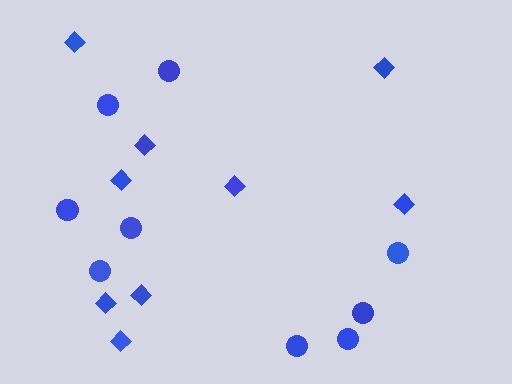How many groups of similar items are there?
There are 2 groups: one group of diamonds (9) and one group of circles (9).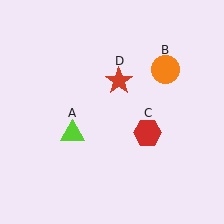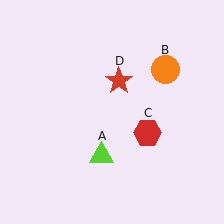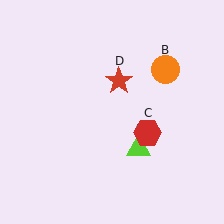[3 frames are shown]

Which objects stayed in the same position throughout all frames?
Orange circle (object B) and red hexagon (object C) and red star (object D) remained stationary.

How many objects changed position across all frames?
1 object changed position: lime triangle (object A).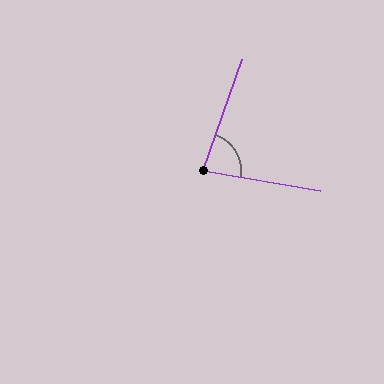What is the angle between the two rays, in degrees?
Approximately 80 degrees.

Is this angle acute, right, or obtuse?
It is acute.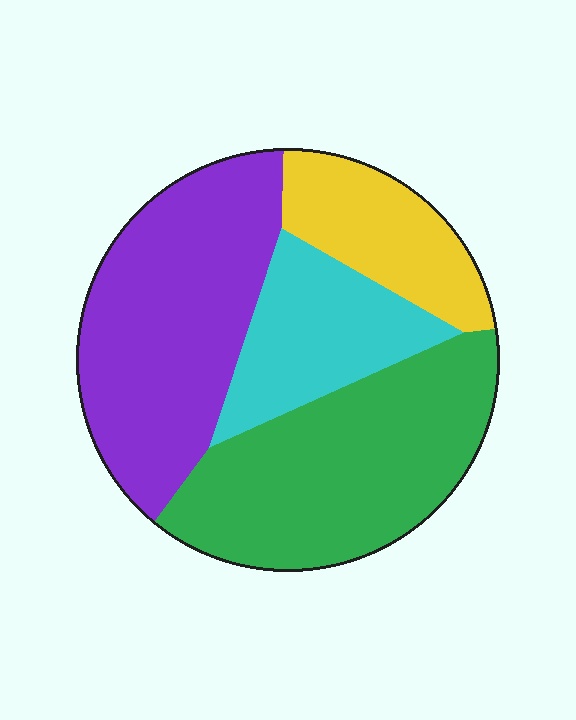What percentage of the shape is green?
Green covers roughly 35% of the shape.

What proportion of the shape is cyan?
Cyan covers 17% of the shape.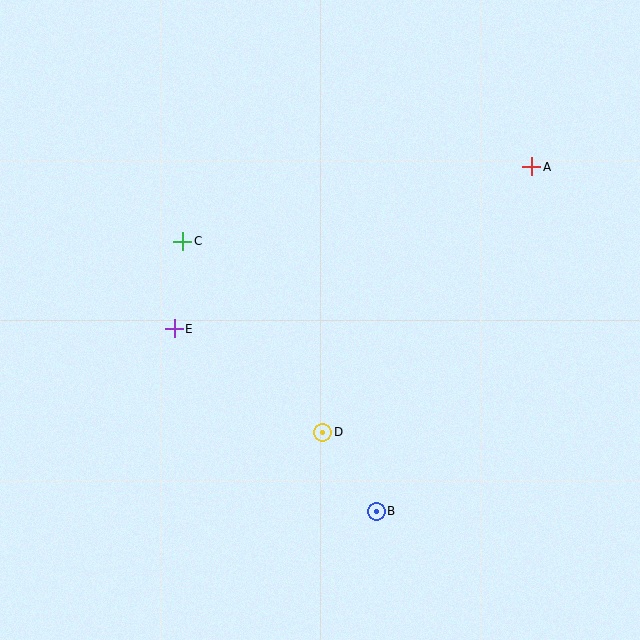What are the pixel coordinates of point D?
Point D is at (323, 432).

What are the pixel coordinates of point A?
Point A is at (532, 167).